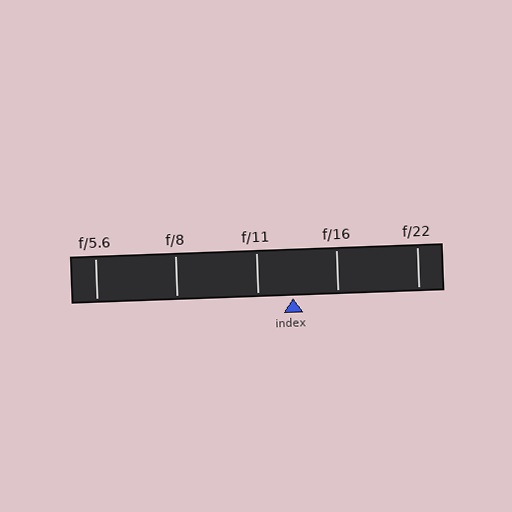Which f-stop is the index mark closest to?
The index mark is closest to f/11.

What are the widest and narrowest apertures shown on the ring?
The widest aperture shown is f/5.6 and the narrowest is f/22.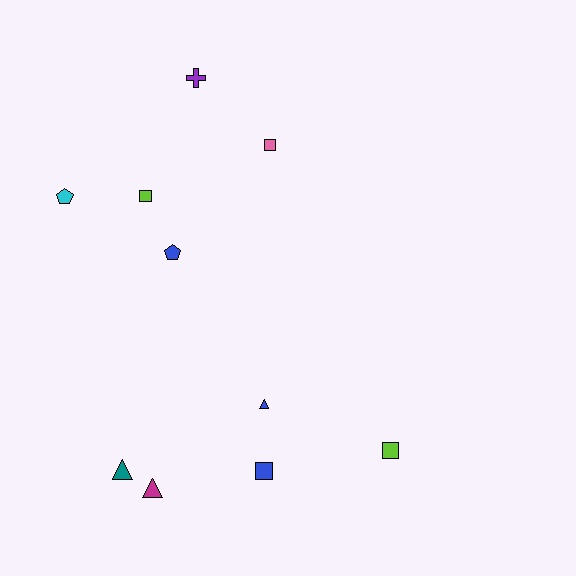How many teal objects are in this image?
There is 1 teal object.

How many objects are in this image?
There are 10 objects.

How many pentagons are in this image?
There are 2 pentagons.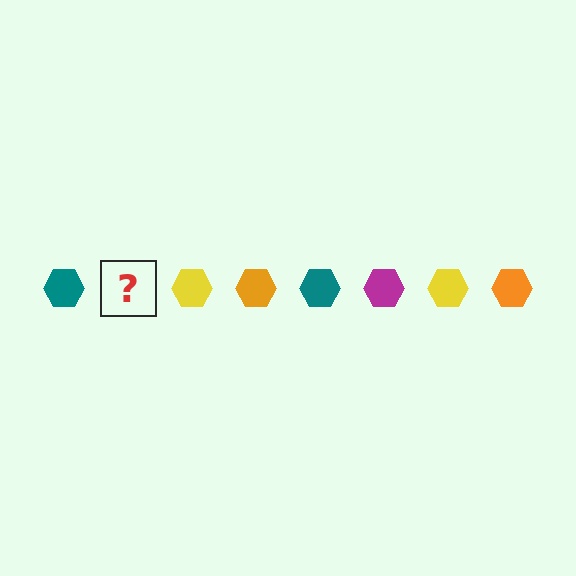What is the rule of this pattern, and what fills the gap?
The rule is that the pattern cycles through teal, magenta, yellow, orange hexagons. The gap should be filled with a magenta hexagon.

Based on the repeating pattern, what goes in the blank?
The blank should be a magenta hexagon.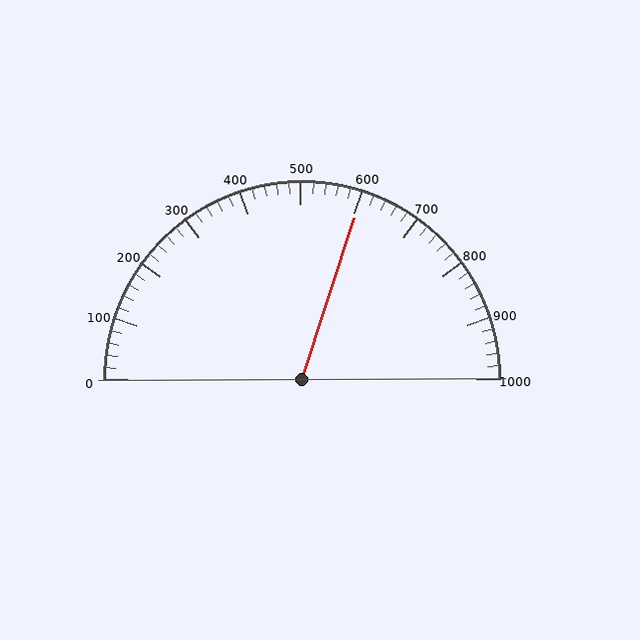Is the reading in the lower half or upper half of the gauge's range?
The reading is in the upper half of the range (0 to 1000).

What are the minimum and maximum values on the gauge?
The gauge ranges from 0 to 1000.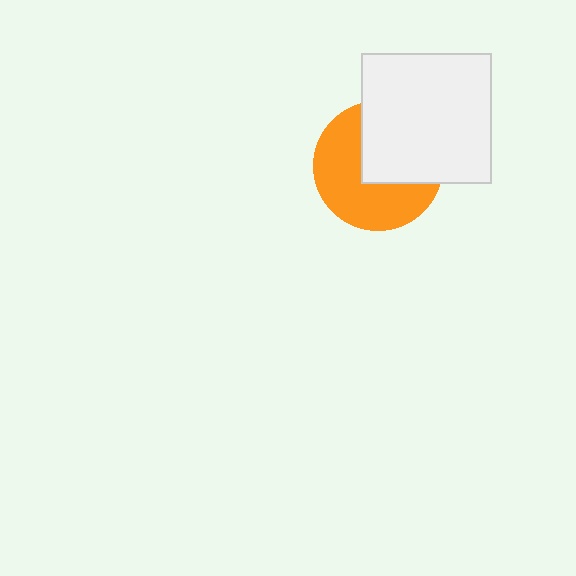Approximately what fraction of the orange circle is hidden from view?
Roughly 44% of the orange circle is hidden behind the white square.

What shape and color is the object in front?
The object in front is a white square.